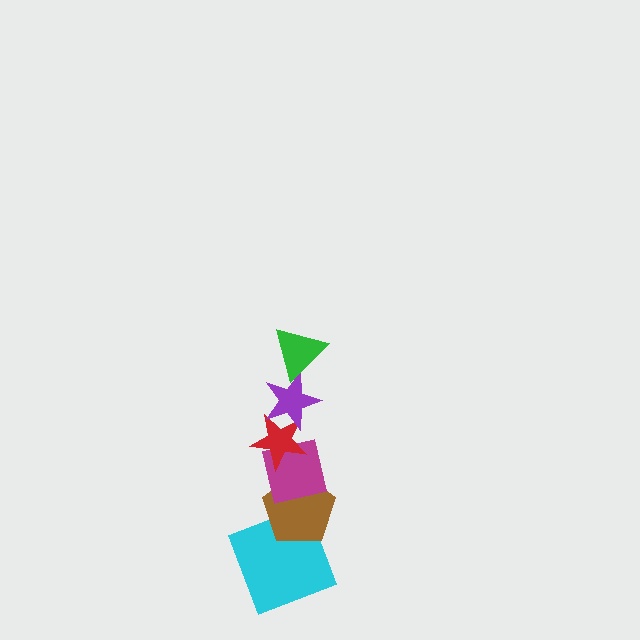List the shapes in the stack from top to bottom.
From top to bottom: the green triangle, the purple star, the red star, the magenta square, the brown pentagon, the cyan square.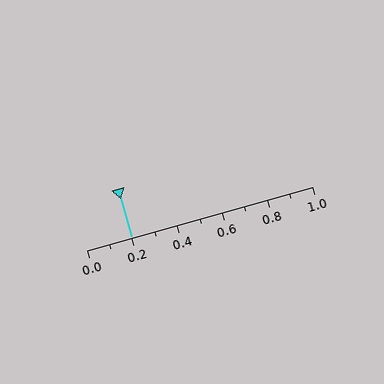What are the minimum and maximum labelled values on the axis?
The axis runs from 0.0 to 1.0.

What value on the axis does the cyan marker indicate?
The marker indicates approximately 0.2.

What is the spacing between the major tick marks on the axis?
The major ticks are spaced 0.2 apart.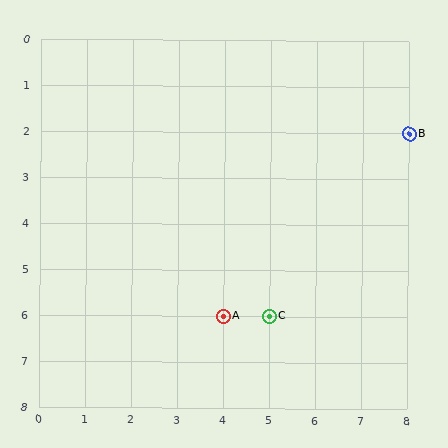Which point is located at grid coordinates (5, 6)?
Point C is at (5, 6).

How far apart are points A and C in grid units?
Points A and C are 1 column apart.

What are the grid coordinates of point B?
Point B is at grid coordinates (8, 2).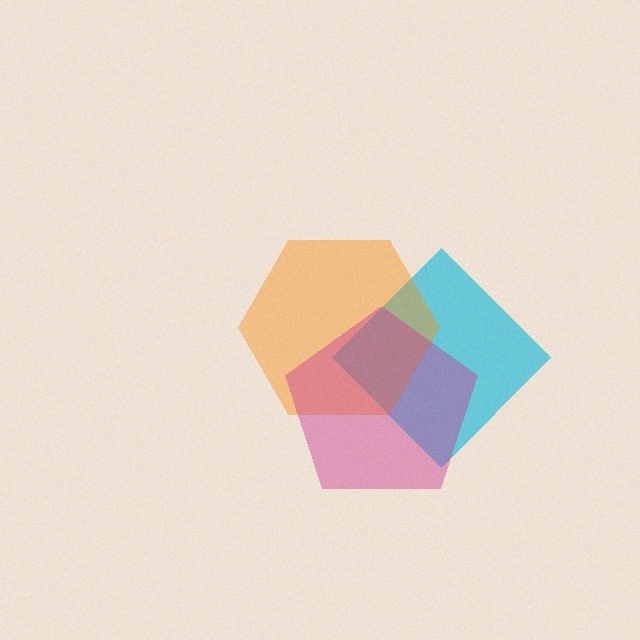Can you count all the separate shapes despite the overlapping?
Yes, there are 3 separate shapes.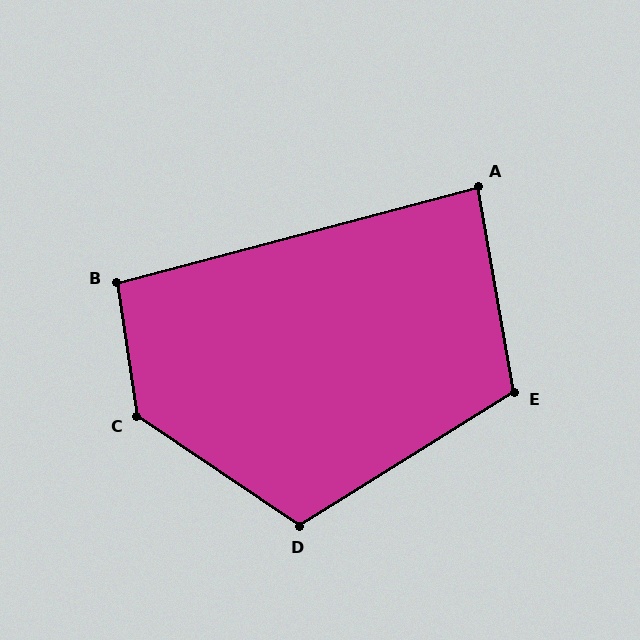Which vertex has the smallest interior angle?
A, at approximately 85 degrees.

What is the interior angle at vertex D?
Approximately 114 degrees (obtuse).